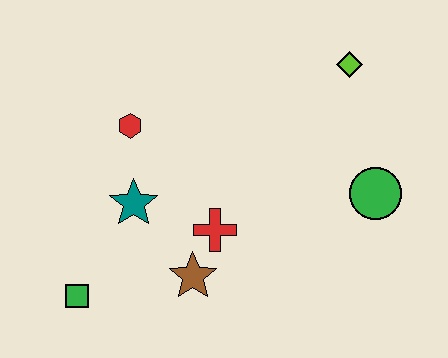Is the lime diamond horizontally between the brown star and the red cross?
No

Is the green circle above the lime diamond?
No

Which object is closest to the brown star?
The red cross is closest to the brown star.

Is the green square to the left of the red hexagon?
Yes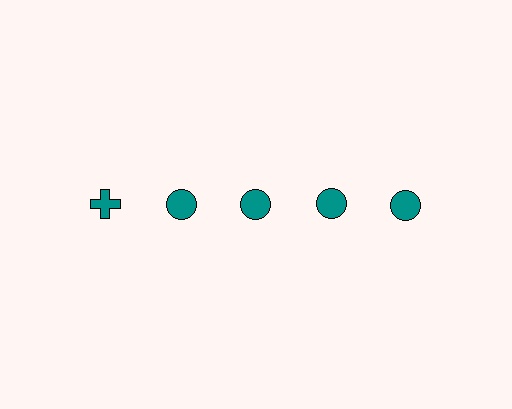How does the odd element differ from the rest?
It has a different shape: cross instead of circle.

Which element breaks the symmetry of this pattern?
The teal cross in the top row, leftmost column breaks the symmetry. All other shapes are teal circles.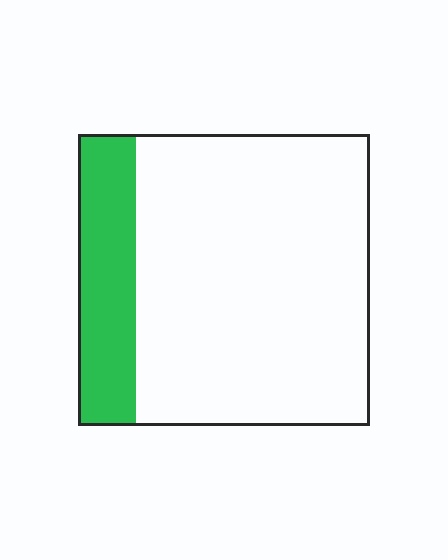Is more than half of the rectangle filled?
No.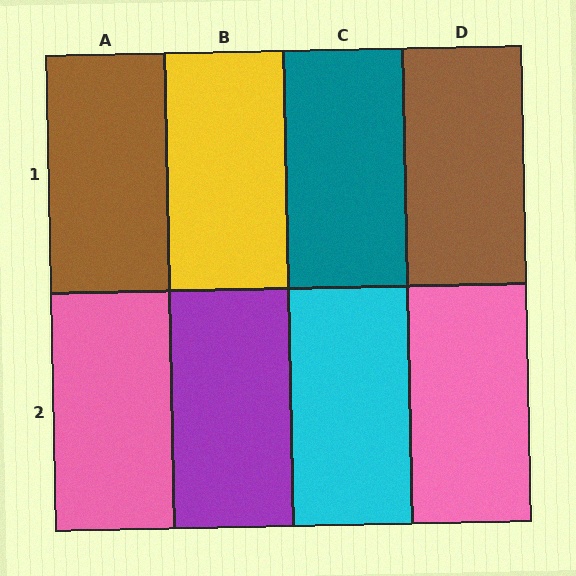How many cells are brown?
2 cells are brown.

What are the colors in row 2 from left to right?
Pink, purple, cyan, pink.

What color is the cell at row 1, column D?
Brown.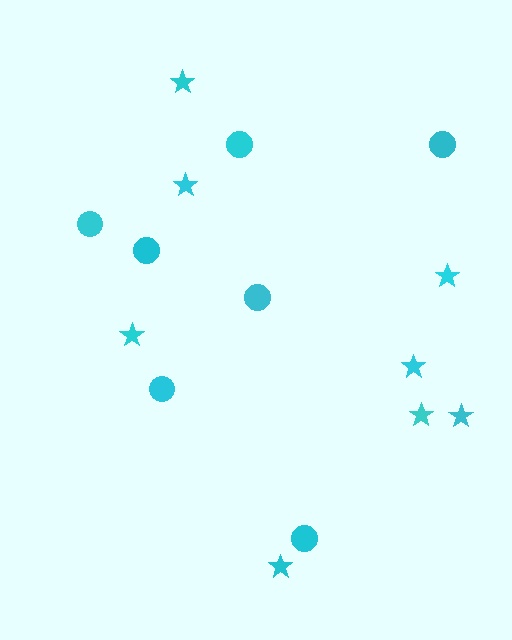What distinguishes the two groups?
There are 2 groups: one group of circles (7) and one group of stars (8).